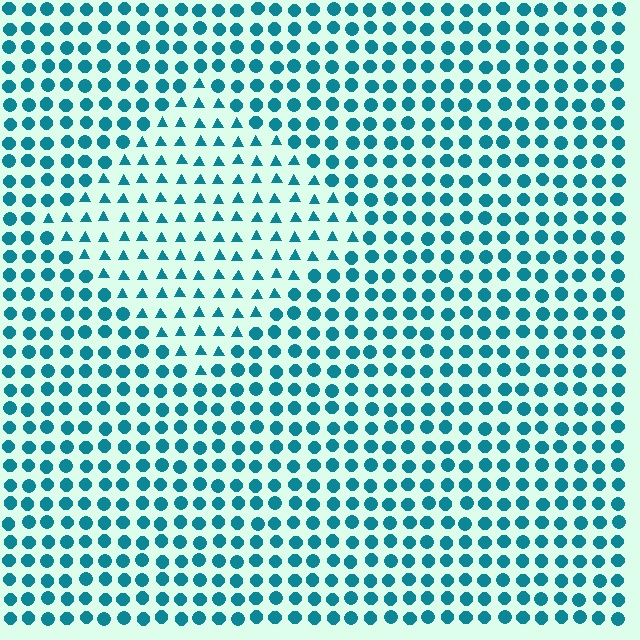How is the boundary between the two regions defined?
The boundary is defined by a change in element shape: triangles inside vs. circles outside. All elements share the same color and spacing.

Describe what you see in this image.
The image is filled with small teal elements arranged in a uniform grid. A diamond-shaped region contains triangles, while the surrounding area contains circles. The boundary is defined purely by the change in element shape.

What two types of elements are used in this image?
The image uses triangles inside the diamond region and circles outside it.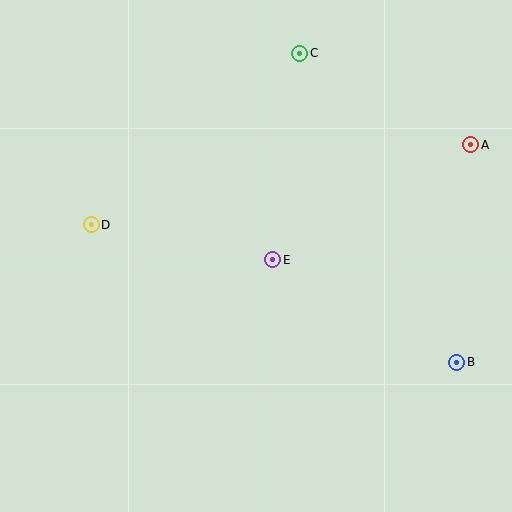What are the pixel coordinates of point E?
Point E is at (273, 260).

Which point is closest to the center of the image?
Point E at (273, 260) is closest to the center.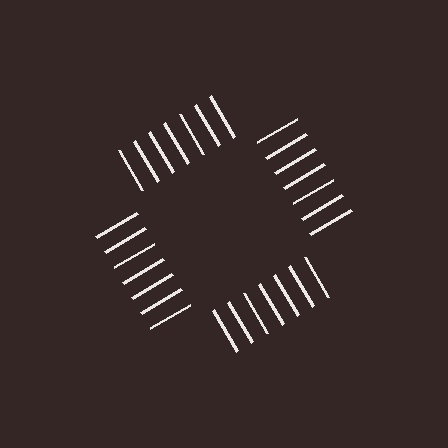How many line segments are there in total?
28 — 7 along each of the 4 edges.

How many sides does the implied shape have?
4 sides — the line-ends trace a square.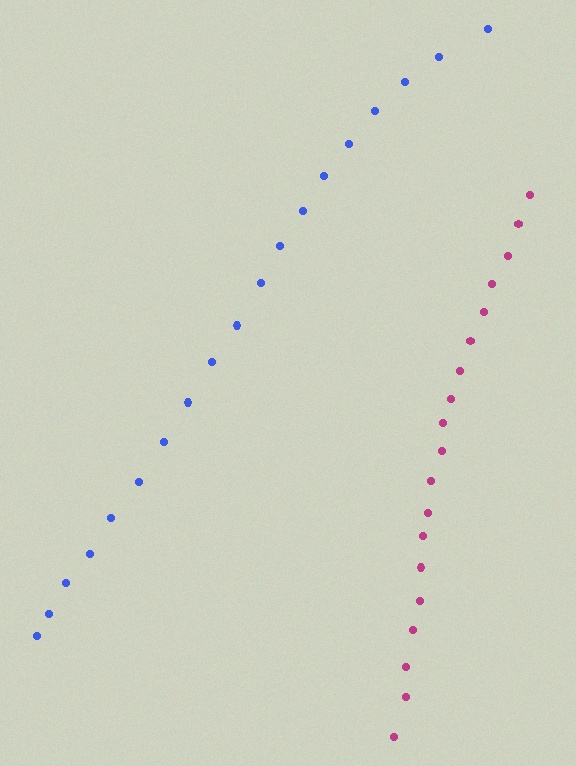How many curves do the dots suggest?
There are 2 distinct paths.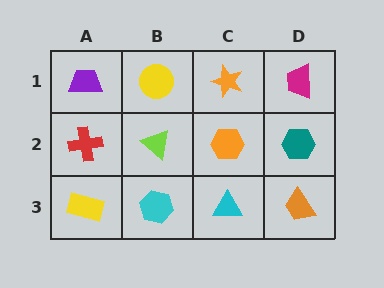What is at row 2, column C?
An orange hexagon.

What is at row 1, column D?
A magenta trapezoid.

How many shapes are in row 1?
4 shapes.